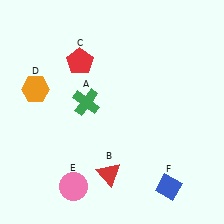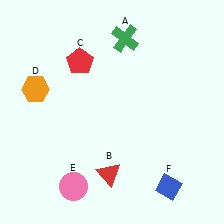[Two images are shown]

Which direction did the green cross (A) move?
The green cross (A) moved up.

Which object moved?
The green cross (A) moved up.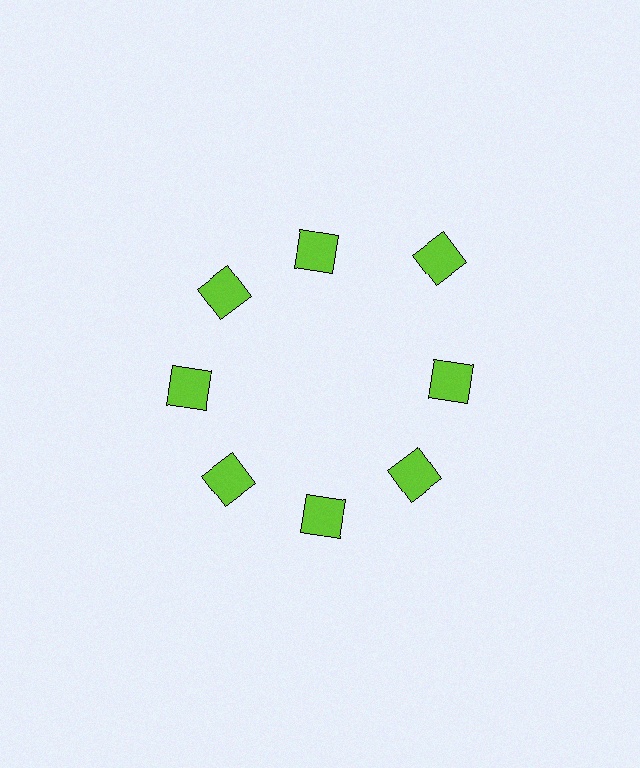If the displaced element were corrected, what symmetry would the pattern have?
It would have 8-fold rotational symmetry — the pattern would map onto itself every 45 degrees.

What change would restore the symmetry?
The symmetry would be restored by moving it inward, back onto the ring so that all 8 squares sit at equal angles and equal distance from the center.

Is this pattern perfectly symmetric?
No. The 8 lime squares are arranged in a ring, but one element near the 2 o'clock position is pushed outward from the center, breaking the 8-fold rotational symmetry.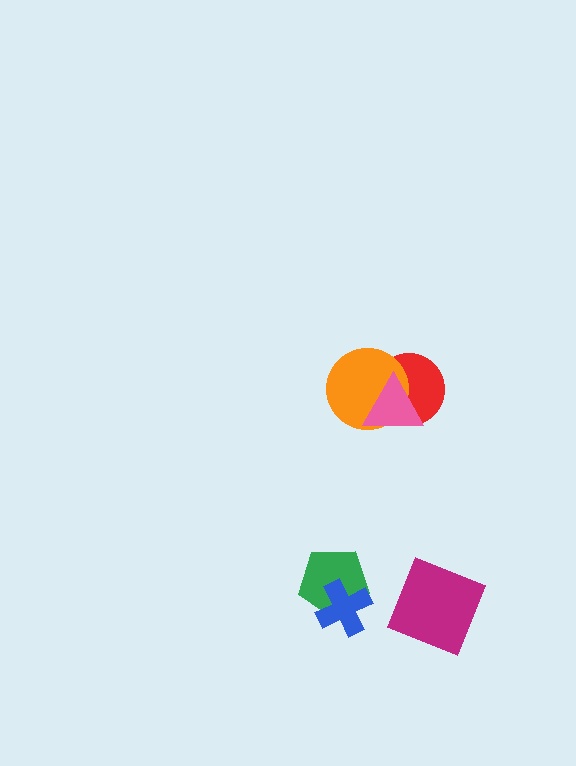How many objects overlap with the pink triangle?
2 objects overlap with the pink triangle.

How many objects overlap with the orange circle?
2 objects overlap with the orange circle.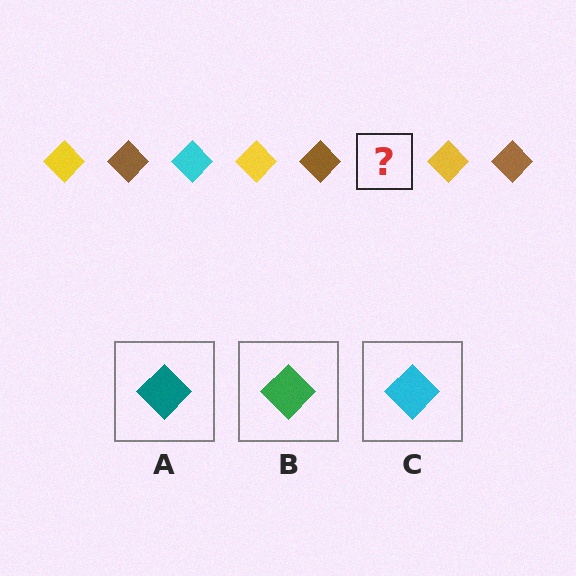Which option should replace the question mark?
Option C.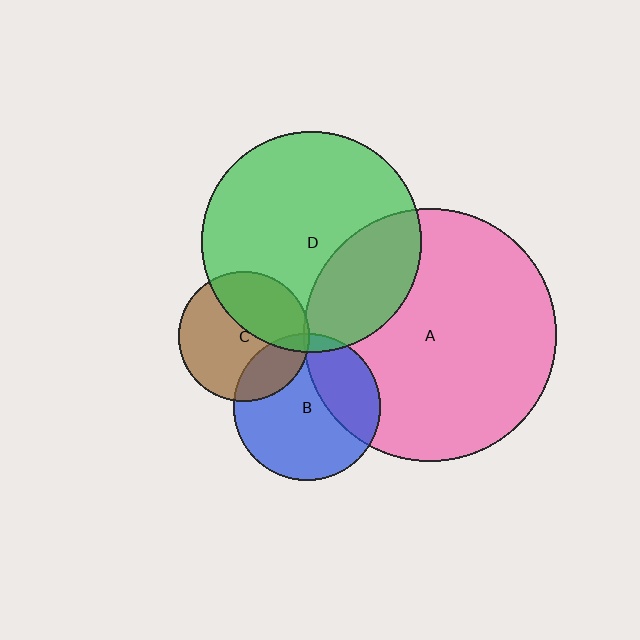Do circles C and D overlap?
Yes.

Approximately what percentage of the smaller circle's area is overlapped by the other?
Approximately 40%.